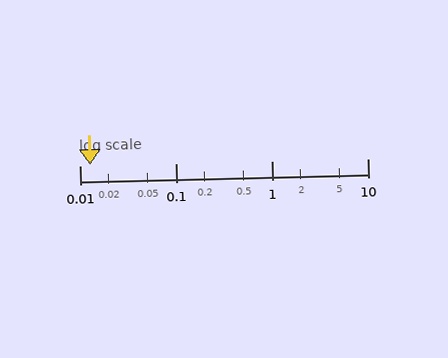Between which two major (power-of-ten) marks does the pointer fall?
The pointer is between 0.01 and 0.1.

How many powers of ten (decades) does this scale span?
The scale spans 3 decades, from 0.01 to 10.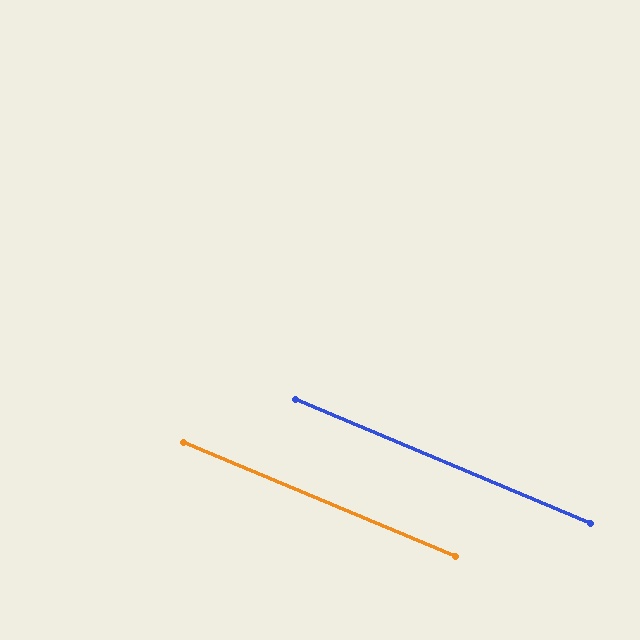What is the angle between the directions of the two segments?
Approximately 0 degrees.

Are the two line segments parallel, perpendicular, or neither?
Parallel — their directions differ by only 0.2°.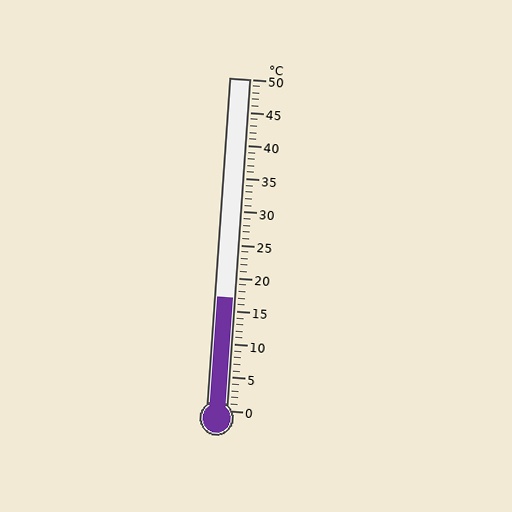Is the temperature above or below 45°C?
The temperature is below 45°C.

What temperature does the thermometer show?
The thermometer shows approximately 17°C.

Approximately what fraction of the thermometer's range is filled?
The thermometer is filled to approximately 35% of its range.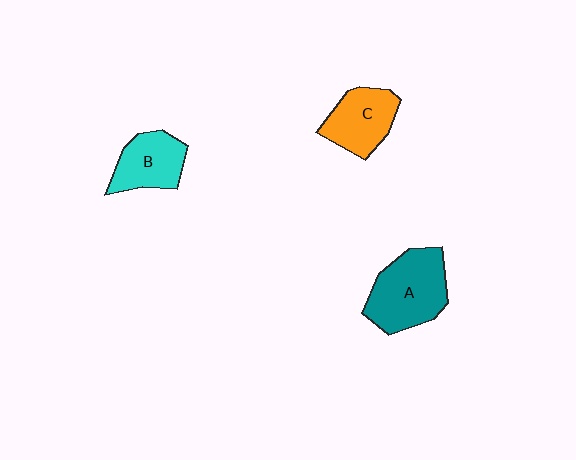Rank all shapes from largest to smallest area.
From largest to smallest: A (teal), C (orange), B (cyan).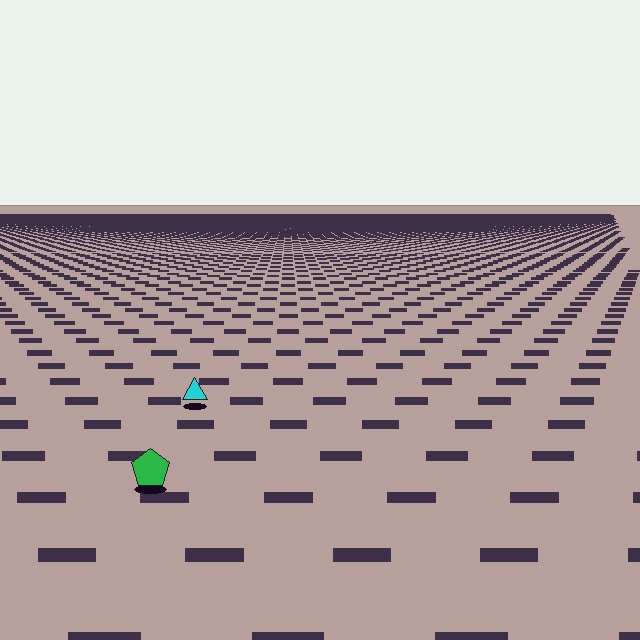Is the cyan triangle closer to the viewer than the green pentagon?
No. The green pentagon is closer — you can tell from the texture gradient: the ground texture is coarser near it.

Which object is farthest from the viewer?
The cyan triangle is farthest from the viewer. It appears smaller and the ground texture around it is denser.